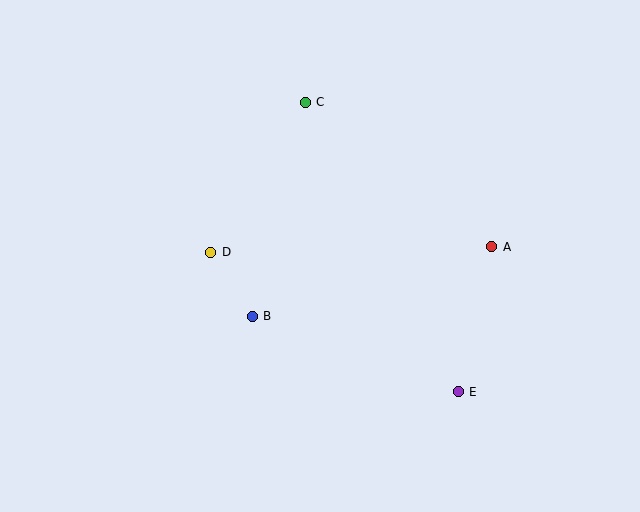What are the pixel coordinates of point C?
Point C is at (305, 102).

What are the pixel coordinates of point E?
Point E is at (458, 392).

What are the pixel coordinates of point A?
Point A is at (492, 247).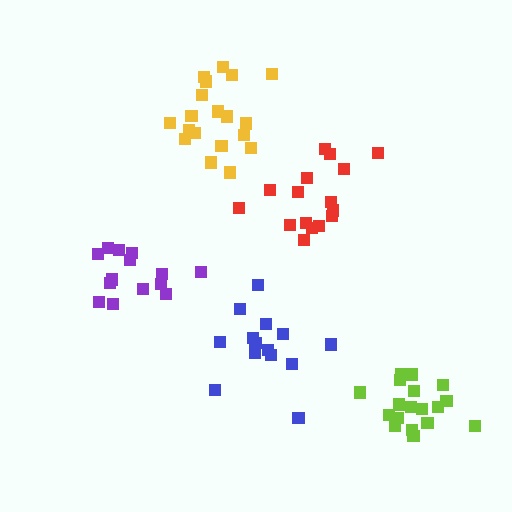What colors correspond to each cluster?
The clusters are colored: blue, purple, yellow, red, lime.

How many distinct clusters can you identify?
There are 5 distinct clusters.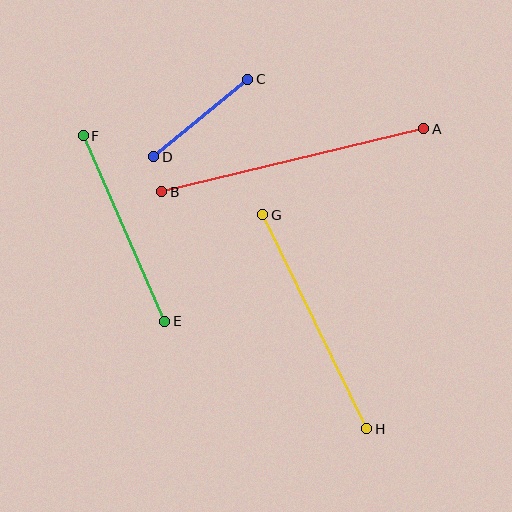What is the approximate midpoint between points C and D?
The midpoint is at approximately (201, 118) pixels.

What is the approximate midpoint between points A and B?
The midpoint is at approximately (293, 160) pixels.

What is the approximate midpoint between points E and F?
The midpoint is at approximately (124, 229) pixels.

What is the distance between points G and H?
The distance is approximately 238 pixels.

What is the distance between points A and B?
The distance is approximately 270 pixels.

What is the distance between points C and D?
The distance is approximately 122 pixels.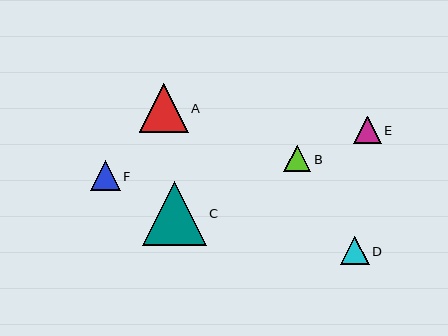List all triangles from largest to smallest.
From largest to smallest: C, A, F, D, E, B.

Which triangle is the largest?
Triangle C is the largest with a size of approximately 64 pixels.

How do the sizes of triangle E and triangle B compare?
Triangle E and triangle B are approximately the same size.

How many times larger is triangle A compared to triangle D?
Triangle A is approximately 1.7 times the size of triangle D.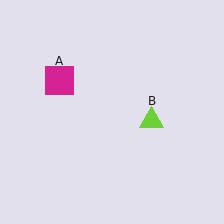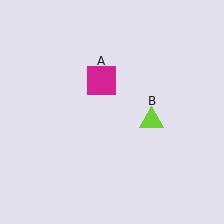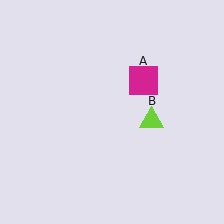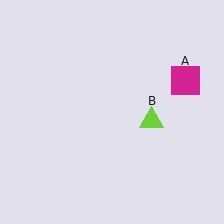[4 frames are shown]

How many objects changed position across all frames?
1 object changed position: magenta square (object A).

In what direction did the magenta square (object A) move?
The magenta square (object A) moved right.